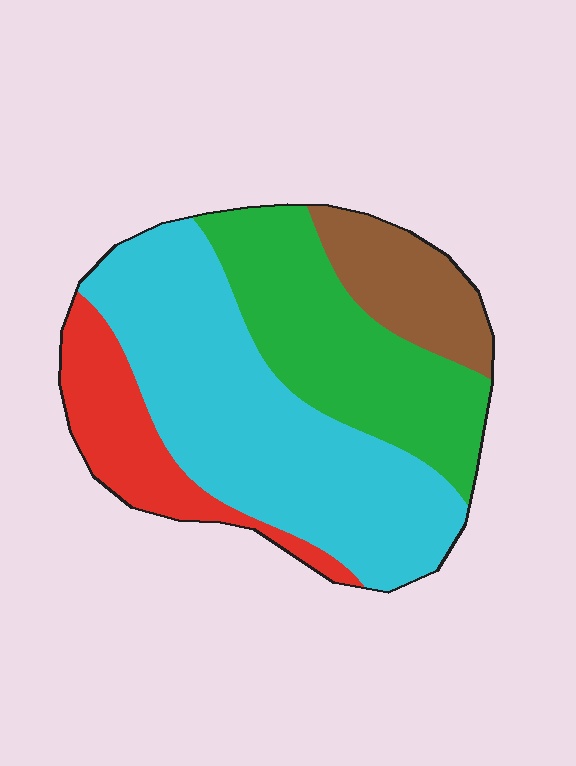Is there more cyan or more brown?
Cyan.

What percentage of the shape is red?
Red takes up about one sixth (1/6) of the shape.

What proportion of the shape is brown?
Brown covers roughly 15% of the shape.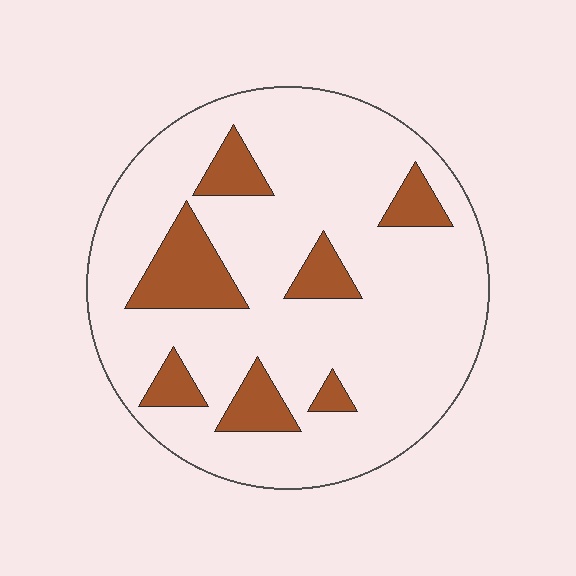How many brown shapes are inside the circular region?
7.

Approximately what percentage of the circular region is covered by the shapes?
Approximately 15%.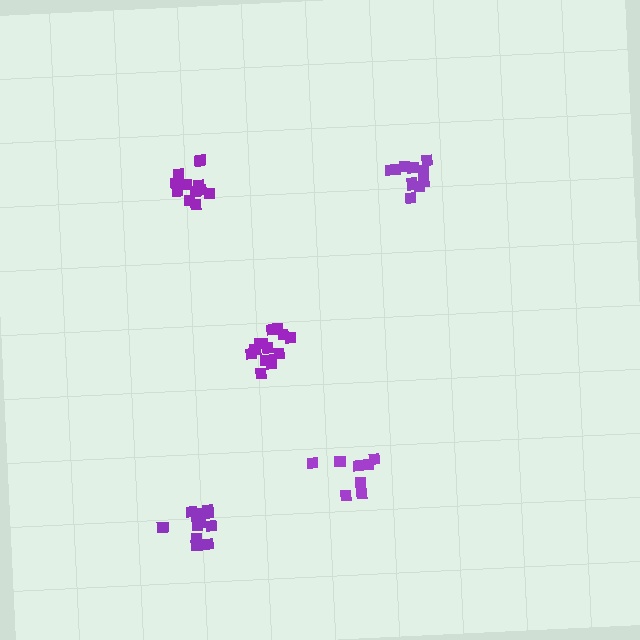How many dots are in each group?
Group 1: 8 dots, Group 2: 12 dots, Group 3: 14 dots, Group 4: 12 dots, Group 5: 12 dots (58 total).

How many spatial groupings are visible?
There are 5 spatial groupings.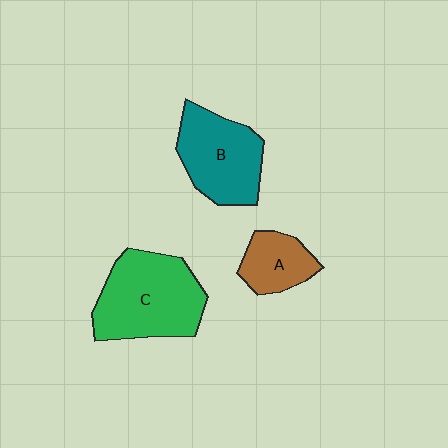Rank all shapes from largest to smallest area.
From largest to smallest: C (green), B (teal), A (brown).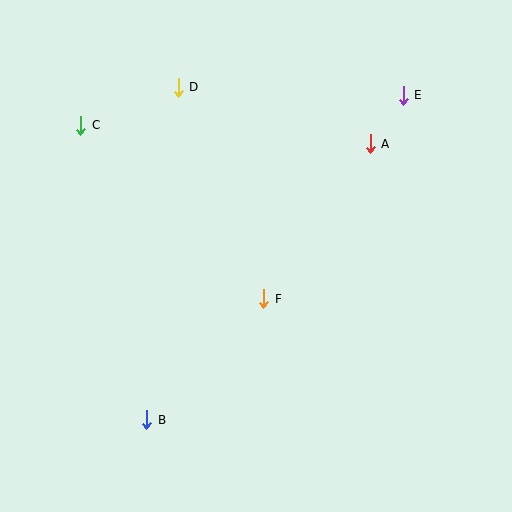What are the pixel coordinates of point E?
Point E is at (403, 95).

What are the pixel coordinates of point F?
Point F is at (264, 299).